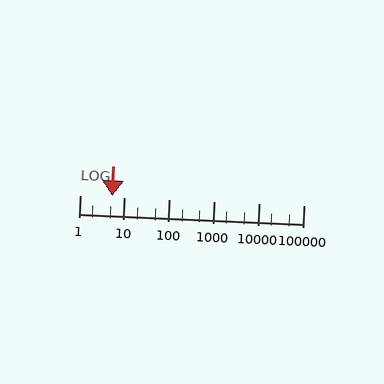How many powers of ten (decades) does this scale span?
The scale spans 5 decades, from 1 to 100000.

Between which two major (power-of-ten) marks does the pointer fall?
The pointer is between 1 and 10.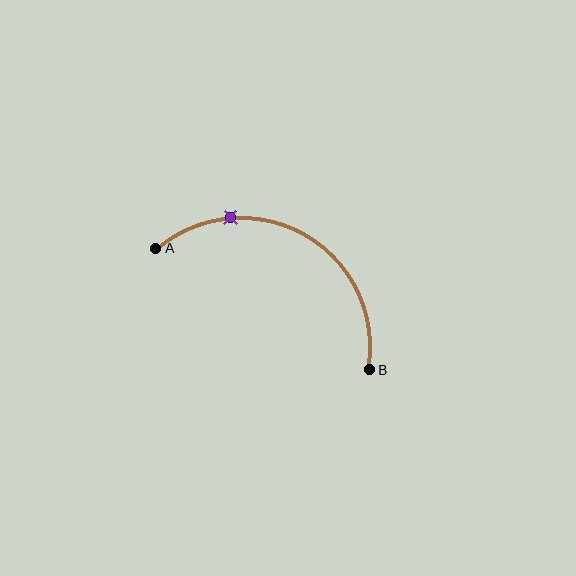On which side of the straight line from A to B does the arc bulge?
The arc bulges above the straight line connecting A and B.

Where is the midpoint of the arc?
The arc midpoint is the point on the curve farthest from the straight line joining A and B. It sits above that line.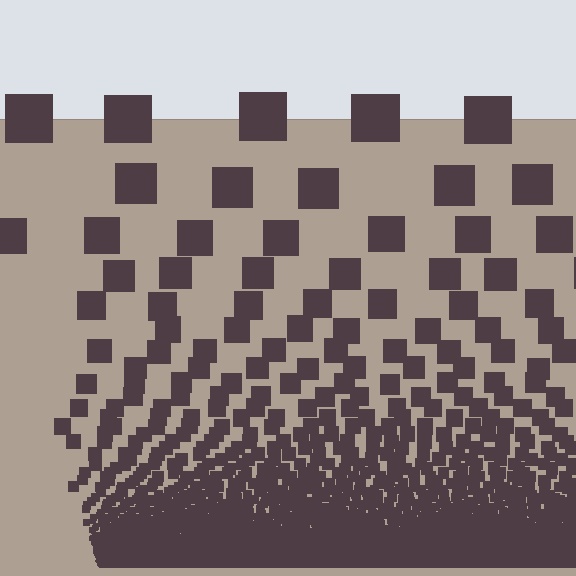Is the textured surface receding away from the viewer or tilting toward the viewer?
The surface appears to tilt toward the viewer. Texture elements get larger and sparser toward the top.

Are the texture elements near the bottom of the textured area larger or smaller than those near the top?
Smaller. The gradient is inverted — elements near the bottom are smaller and denser.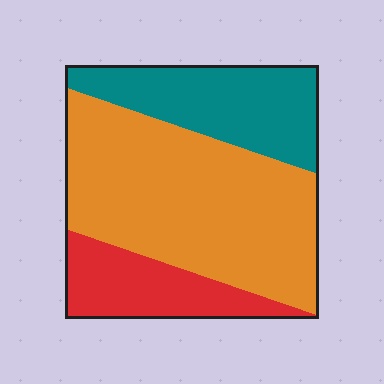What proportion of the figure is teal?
Teal takes up about one quarter (1/4) of the figure.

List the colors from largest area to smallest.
From largest to smallest: orange, teal, red.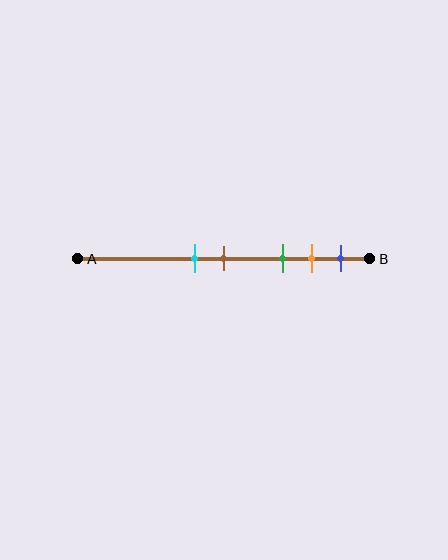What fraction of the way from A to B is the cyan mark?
The cyan mark is approximately 40% (0.4) of the way from A to B.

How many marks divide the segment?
There are 5 marks dividing the segment.